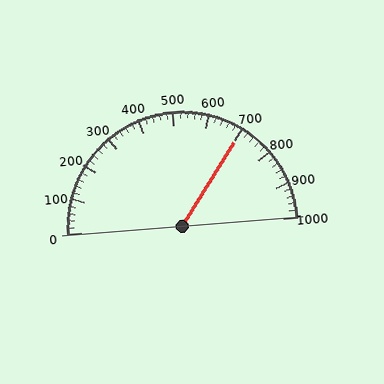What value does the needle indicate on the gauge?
The needle indicates approximately 700.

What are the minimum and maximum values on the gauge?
The gauge ranges from 0 to 1000.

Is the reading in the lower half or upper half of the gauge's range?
The reading is in the upper half of the range (0 to 1000).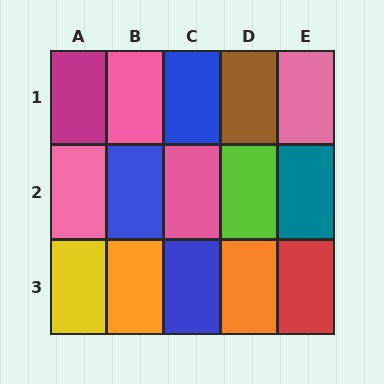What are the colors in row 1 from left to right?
Magenta, pink, blue, brown, pink.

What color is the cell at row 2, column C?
Pink.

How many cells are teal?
1 cell is teal.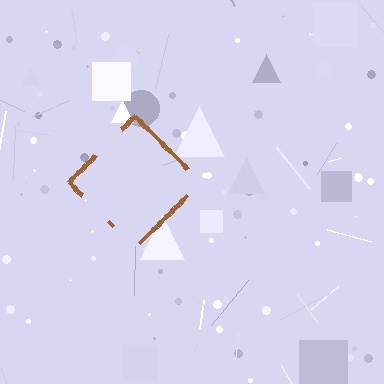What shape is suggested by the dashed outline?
The dashed outline suggests a diamond.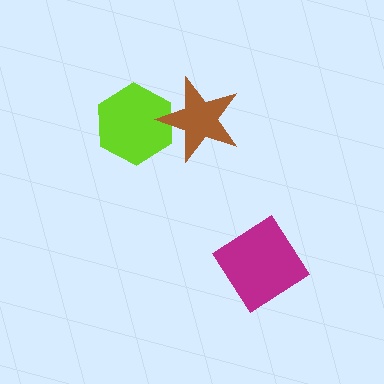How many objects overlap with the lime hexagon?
1 object overlaps with the lime hexagon.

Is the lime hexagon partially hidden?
Yes, it is partially covered by another shape.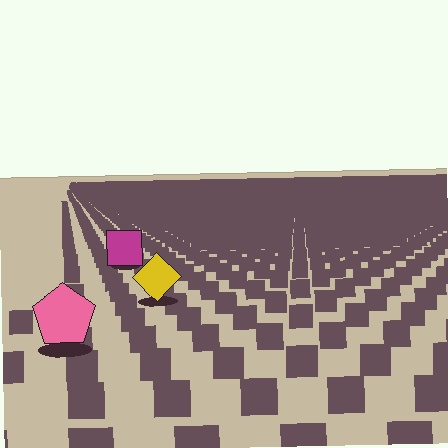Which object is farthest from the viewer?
The magenta square is farthest from the viewer. It appears smaller and the ground texture around it is denser.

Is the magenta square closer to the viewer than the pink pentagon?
No. The pink pentagon is closer — you can tell from the texture gradient: the ground texture is coarser near it.